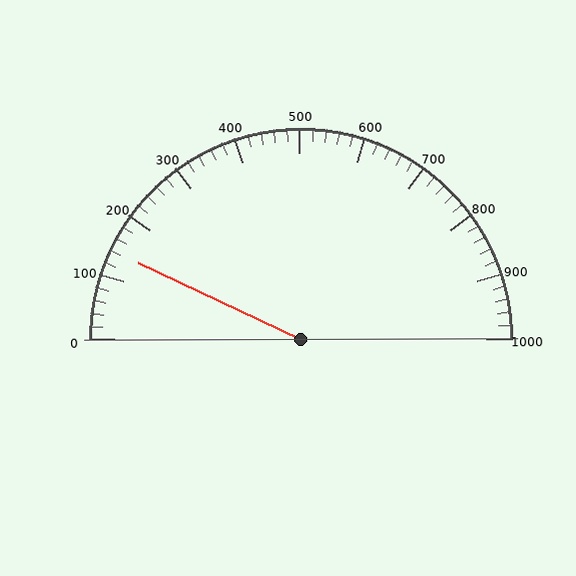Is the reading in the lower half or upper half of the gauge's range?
The reading is in the lower half of the range (0 to 1000).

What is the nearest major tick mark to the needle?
The nearest major tick mark is 100.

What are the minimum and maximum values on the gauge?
The gauge ranges from 0 to 1000.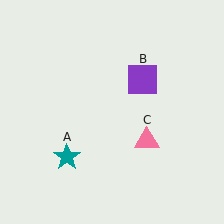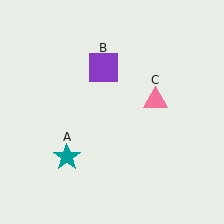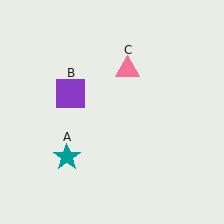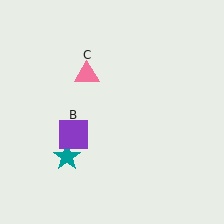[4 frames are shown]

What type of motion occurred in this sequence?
The purple square (object B), pink triangle (object C) rotated counterclockwise around the center of the scene.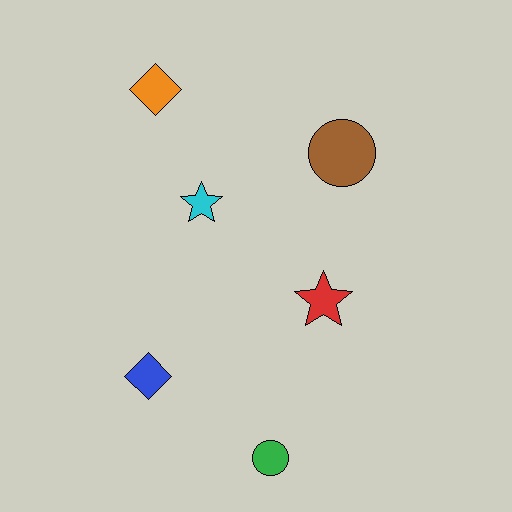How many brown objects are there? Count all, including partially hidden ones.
There is 1 brown object.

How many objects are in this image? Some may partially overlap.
There are 6 objects.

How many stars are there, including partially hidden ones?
There are 2 stars.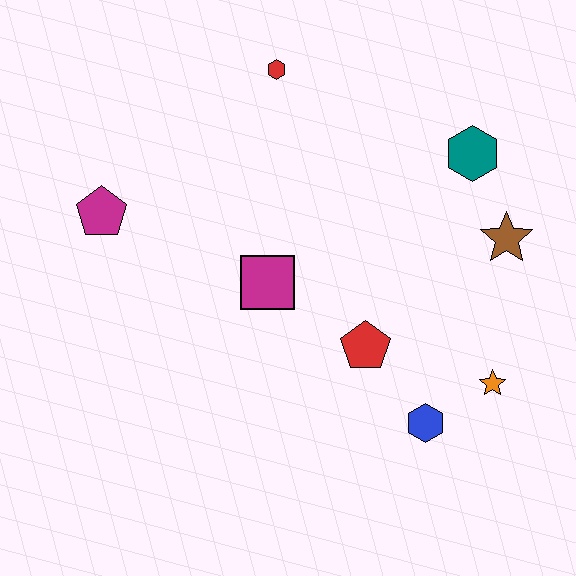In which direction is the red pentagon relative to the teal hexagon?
The red pentagon is below the teal hexagon.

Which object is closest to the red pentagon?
The blue hexagon is closest to the red pentagon.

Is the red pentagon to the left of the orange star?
Yes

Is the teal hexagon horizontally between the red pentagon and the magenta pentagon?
No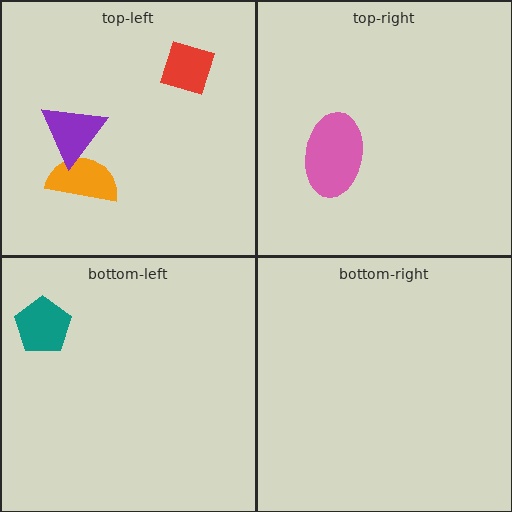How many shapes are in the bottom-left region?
1.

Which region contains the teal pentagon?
The bottom-left region.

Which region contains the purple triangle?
The top-left region.